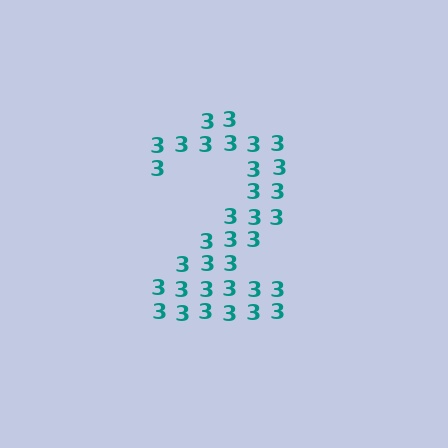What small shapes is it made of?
It is made of small digit 3's.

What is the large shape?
The large shape is the digit 2.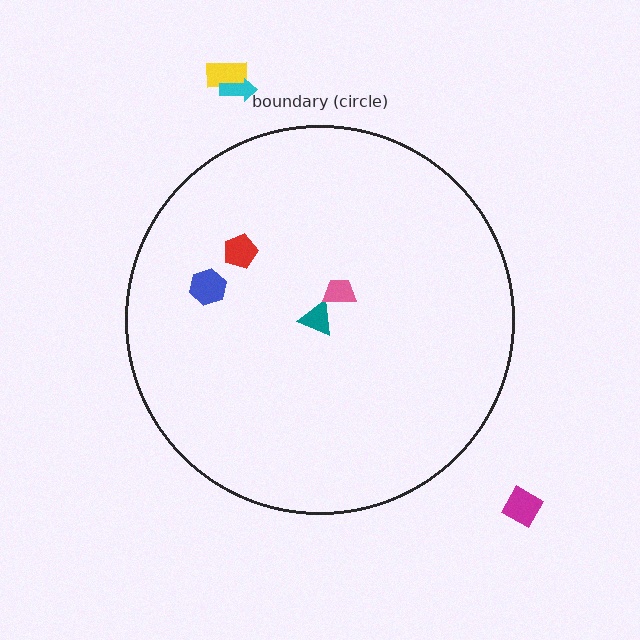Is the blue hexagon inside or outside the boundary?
Inside.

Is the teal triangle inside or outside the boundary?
Inside.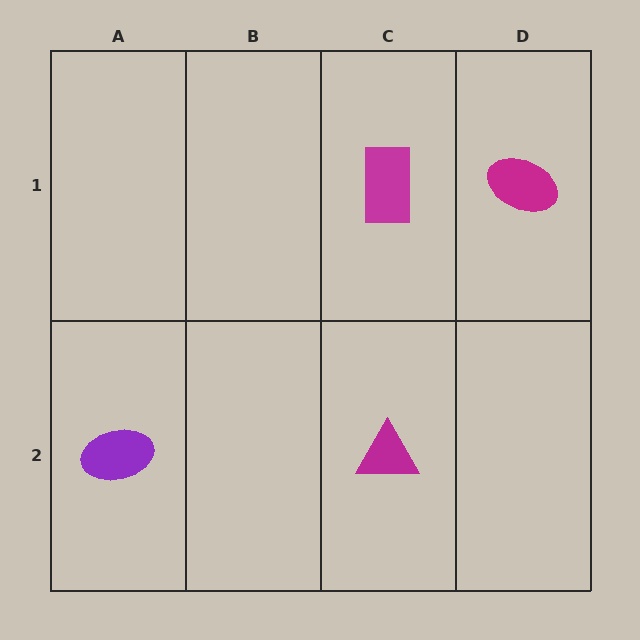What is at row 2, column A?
A purple ellipse.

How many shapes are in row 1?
2 shapes.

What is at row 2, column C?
A magenta triangle.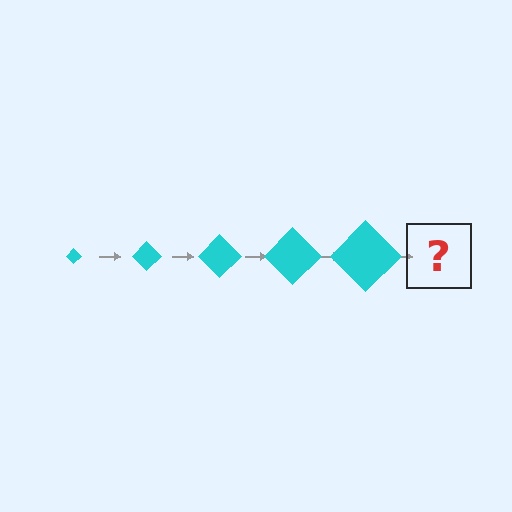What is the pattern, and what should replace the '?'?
The pattern is that the diamond gets progressively larger each step. The '?' should be a cyan diamond, larger than the previous one.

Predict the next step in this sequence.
The next step is a cyan diamond, larger than the previous one.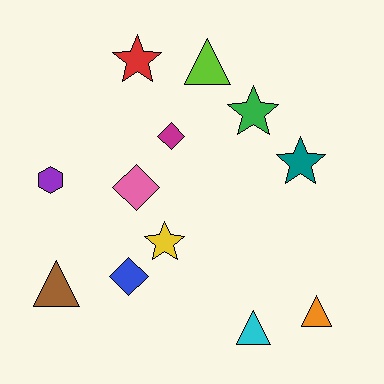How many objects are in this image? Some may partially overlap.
There are 12 objects.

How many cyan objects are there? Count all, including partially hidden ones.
There is 1 cyan object.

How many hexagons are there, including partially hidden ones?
There is 1 hexagon.